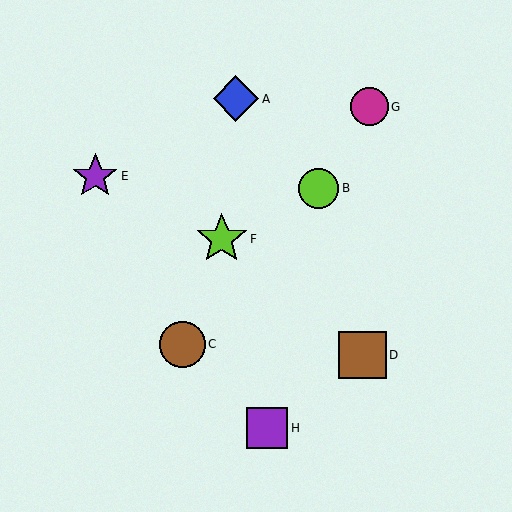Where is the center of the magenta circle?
The center of the magenta circle is at (369, 107).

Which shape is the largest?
The lime star (labeled F) is the largest.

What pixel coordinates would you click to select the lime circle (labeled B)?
Click at (319, 188) to select the lime circle B.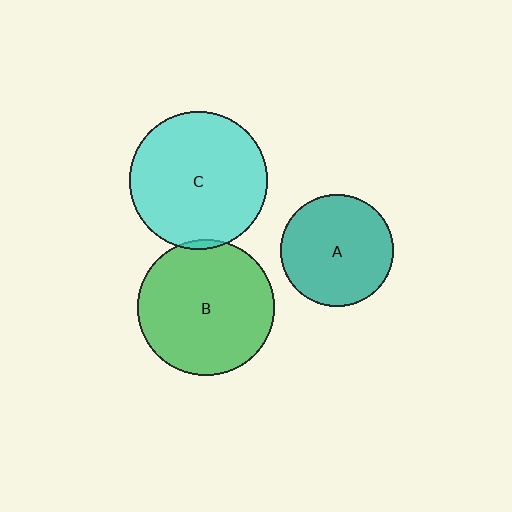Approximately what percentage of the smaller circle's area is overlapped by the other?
Approximately 5%.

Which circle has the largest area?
Circle C (cyan).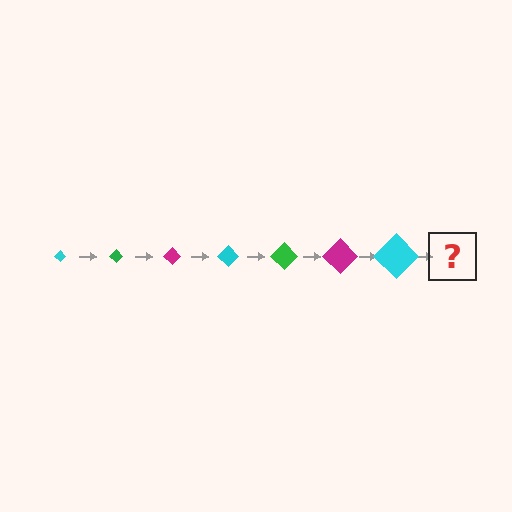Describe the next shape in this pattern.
It should be a green diamond, larger than the previous one.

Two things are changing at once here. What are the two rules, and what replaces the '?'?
The two rules are that the diamond grows larger each step and the color cycles through cyan, green, and magenta. The '?' should be a green diamond, larger than the previous one.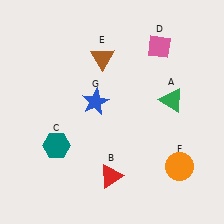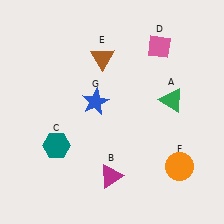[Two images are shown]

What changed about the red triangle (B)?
In Image 1, B is red. In Image 2, it changed to magenta.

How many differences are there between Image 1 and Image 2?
There is 1 difference between the two images.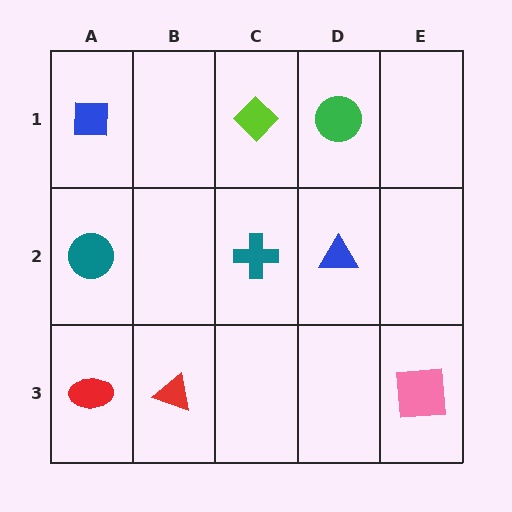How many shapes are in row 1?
3 shapes.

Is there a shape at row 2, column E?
No, that cell is empty.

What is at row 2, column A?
A teal circle.